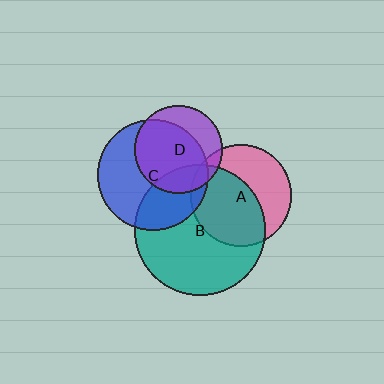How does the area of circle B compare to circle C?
Approximately 1.4 times.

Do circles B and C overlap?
Yes.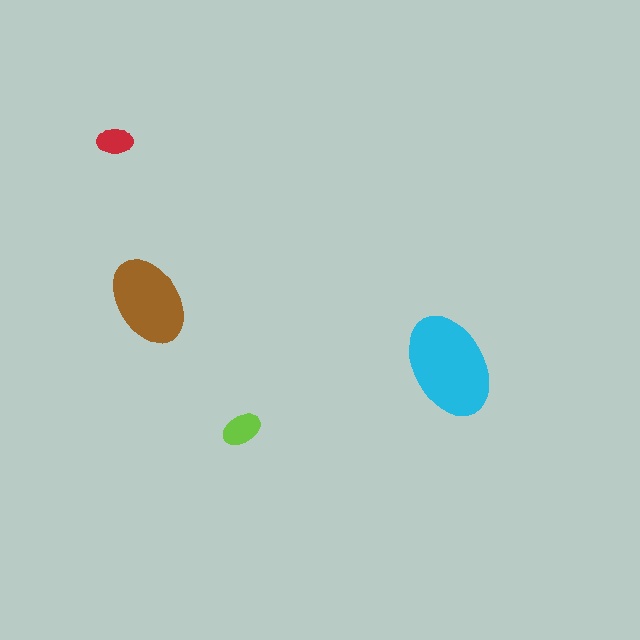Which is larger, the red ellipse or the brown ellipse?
The brown one.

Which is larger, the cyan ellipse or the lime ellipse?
The cyan one.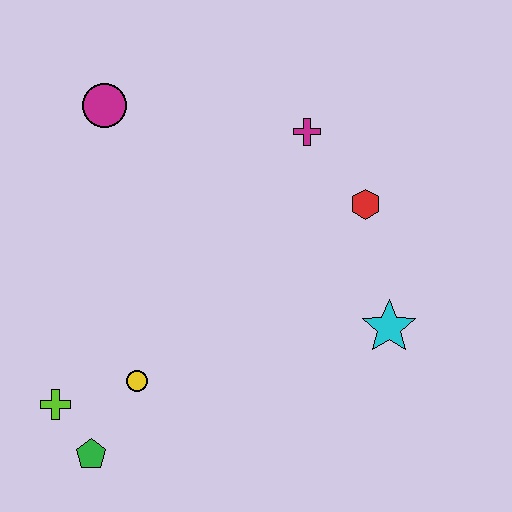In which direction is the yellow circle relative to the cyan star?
The yellow circle is to the left of the cyan star.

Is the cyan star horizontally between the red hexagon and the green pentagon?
No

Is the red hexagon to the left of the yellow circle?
No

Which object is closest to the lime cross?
The green pentagon is closest to the lime cross.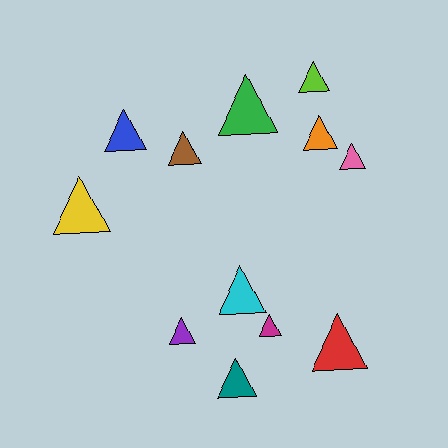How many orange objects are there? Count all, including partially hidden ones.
There is 1 orange object.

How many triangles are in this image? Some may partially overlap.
There are 12 triangles.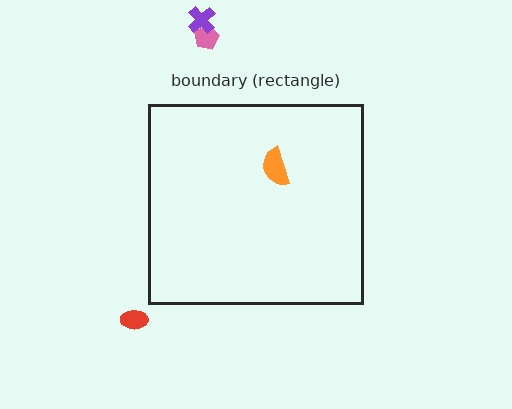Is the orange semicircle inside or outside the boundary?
Inside.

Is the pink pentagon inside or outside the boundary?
Outside.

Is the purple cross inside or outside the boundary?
Outside.